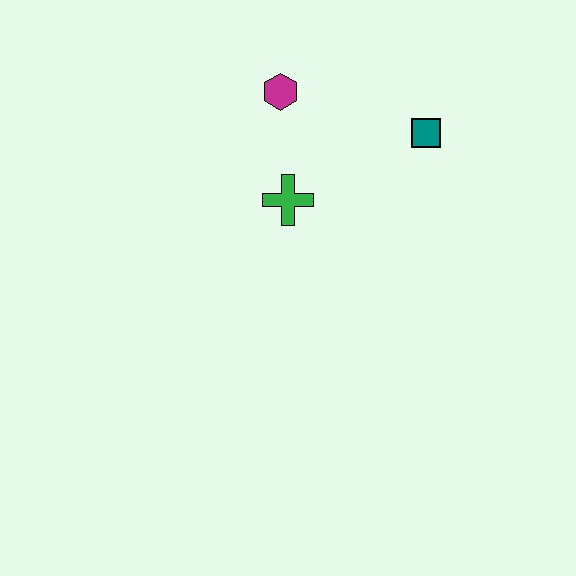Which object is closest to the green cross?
The magenta hexagon is closest to the green cross.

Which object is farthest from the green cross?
The teal square is farthest from the green cross.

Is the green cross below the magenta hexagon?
Yes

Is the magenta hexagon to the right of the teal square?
No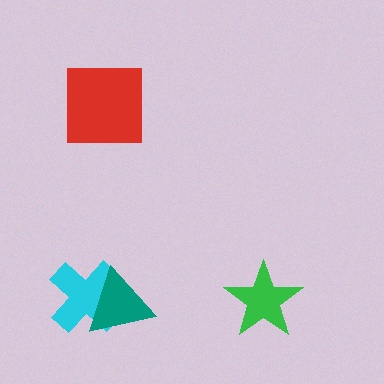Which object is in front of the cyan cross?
The teal triangle is in front of the cyan cross.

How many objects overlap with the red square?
0 objects overlap with the red square.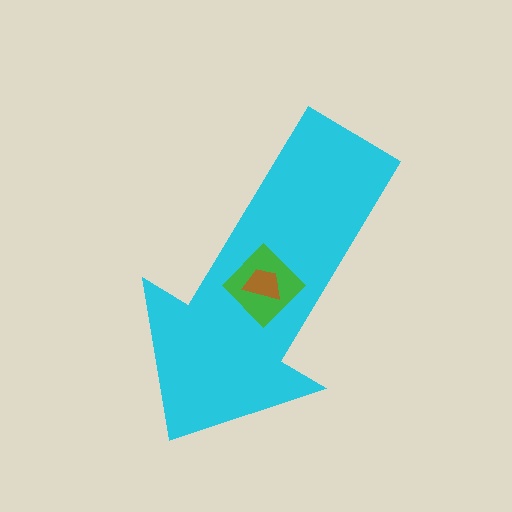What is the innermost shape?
The brown trapezoid.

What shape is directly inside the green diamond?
The brown trapezoid.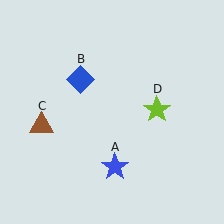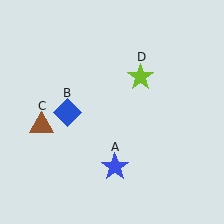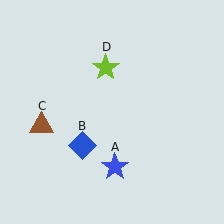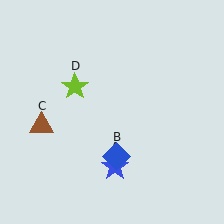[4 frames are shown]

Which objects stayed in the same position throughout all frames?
Blue star (object A) and brown triangle (object C) remained stationary.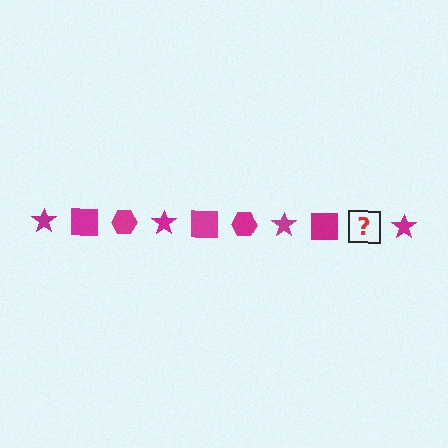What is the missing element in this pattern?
The missing element is a magenta hexagon.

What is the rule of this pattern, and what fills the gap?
The rule is that the pattern cycles through star, square, hexagon shapes in magenta. The gap should be filled with a magenta hexagon.